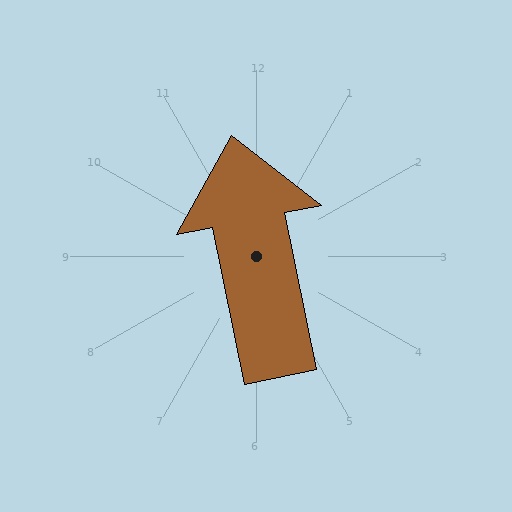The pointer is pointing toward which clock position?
Roughly 12 o'clock.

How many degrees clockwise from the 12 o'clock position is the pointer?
Approximately 349 degrees.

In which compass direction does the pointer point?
North.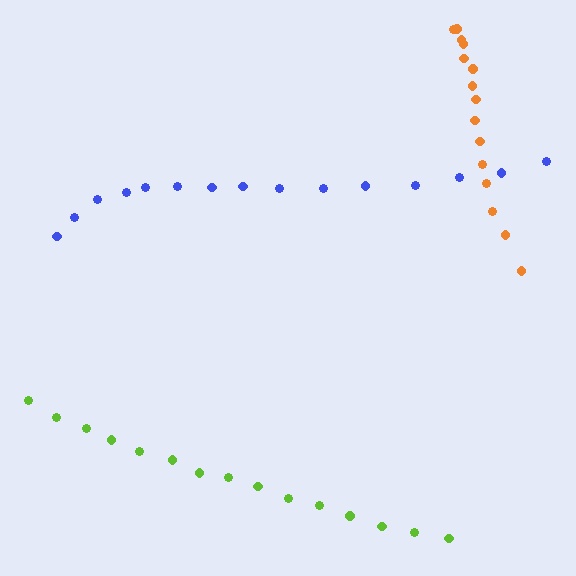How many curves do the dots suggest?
There are 3 distinct paths.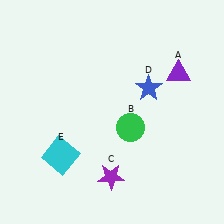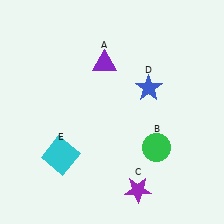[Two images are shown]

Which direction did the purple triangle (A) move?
The purple triangle (A) moved left.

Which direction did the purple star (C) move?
The purple star (C) moved right.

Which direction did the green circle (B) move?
The green circle (B) moved right.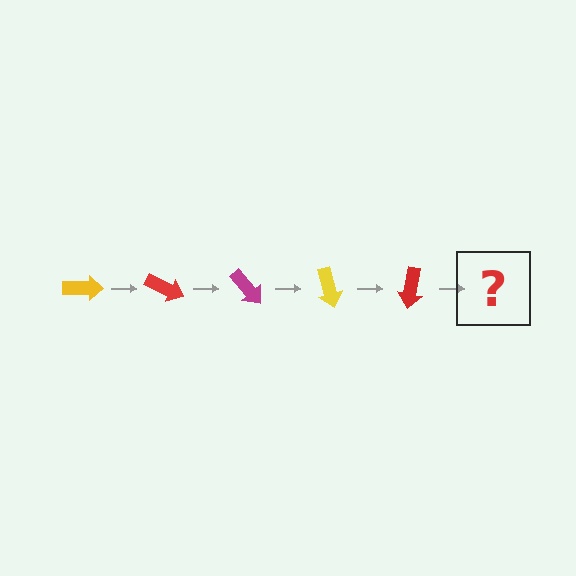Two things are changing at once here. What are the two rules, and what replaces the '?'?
The two rules are that it rotates 25 degrees each step and the color cycles through yellow, red, and magenta. The '?' should be a magenta arrow, rotated 125 degrees from the start.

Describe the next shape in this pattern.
It should be a magenta arrow, rotated 125 degrees from the start.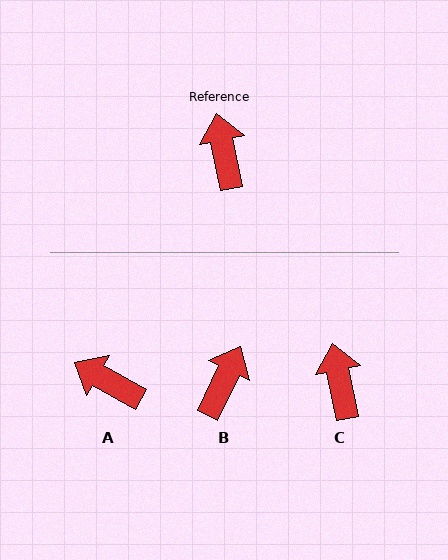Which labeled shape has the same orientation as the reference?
C.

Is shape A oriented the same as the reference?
No, it is off by about 50 degrees.